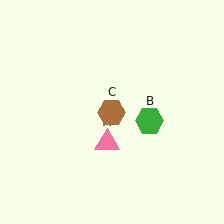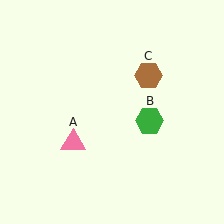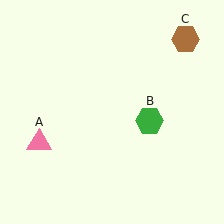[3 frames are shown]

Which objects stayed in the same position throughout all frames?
Green hexagon (object B) remained stationary.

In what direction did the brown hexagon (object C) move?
The brown hexagon (object C) moved up and to the right.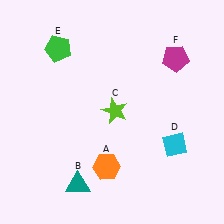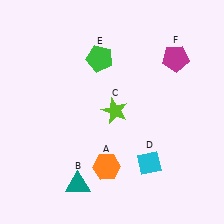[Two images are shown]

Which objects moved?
The objects that moved are: the cyan diamond (D), the green pentagon (E).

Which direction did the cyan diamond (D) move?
The cyan diamond (D) moved left.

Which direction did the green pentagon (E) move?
The green pentagon (E) moved right.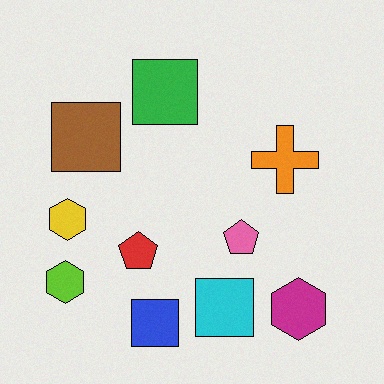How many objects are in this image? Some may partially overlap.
There are 10 objects.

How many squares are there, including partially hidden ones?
There are 4 squares.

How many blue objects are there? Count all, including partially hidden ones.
There is 1 blue object.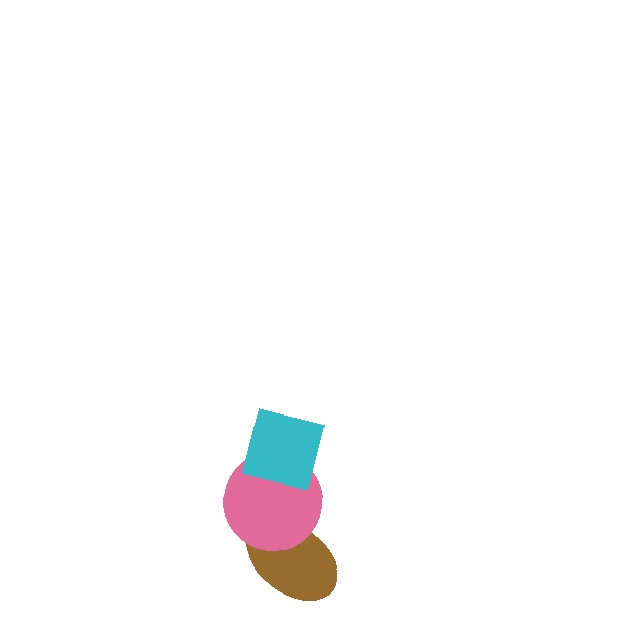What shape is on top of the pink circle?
The cyan square is on top of the pink circle.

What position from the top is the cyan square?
The cyan square is 1st from the top.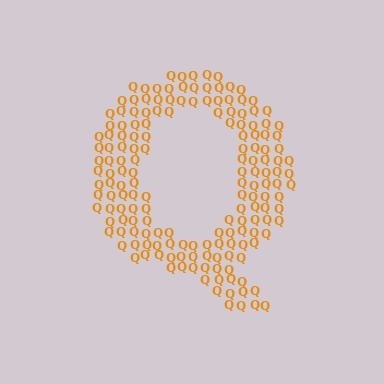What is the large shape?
The large shape is the letter Q.